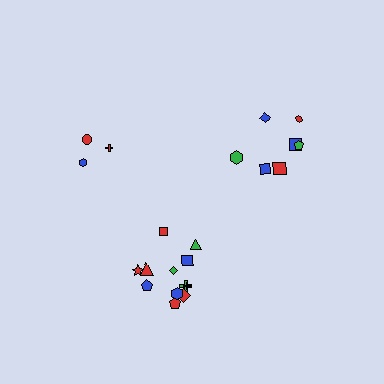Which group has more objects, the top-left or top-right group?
The top-right group.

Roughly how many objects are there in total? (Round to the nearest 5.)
Roughly 20 objects in total.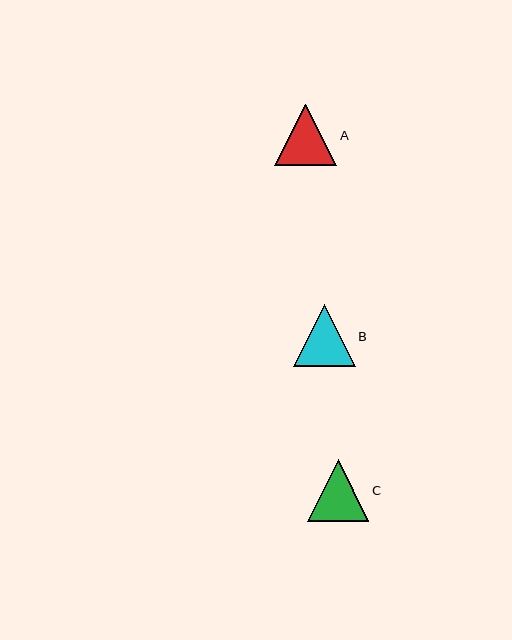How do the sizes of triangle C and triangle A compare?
Triangle C and triangle A are approximately the same size.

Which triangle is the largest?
Triangle B is the largest with a size of approximately 62 pixels.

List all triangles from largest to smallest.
From largest to smallest: B, C, A.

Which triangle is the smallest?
Triangle A is the smallest with a size of approximately 62 pixels.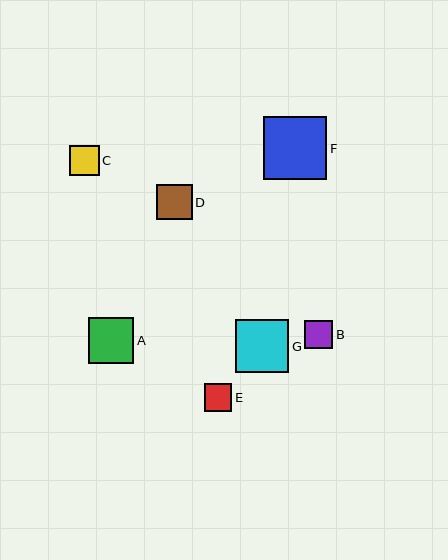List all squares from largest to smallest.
From largest to smallest: F, G, A, D, C, B, E.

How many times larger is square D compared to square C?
Square D is approximately 1.2 times the size of square C.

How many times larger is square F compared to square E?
Square F is approximately 2.3 times the size of square E.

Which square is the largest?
Square F is the largest with a size of approximately 63 pixels.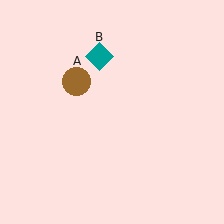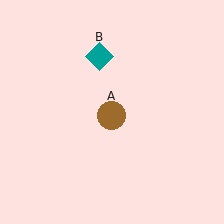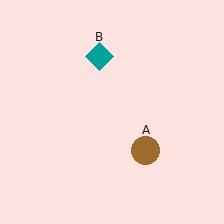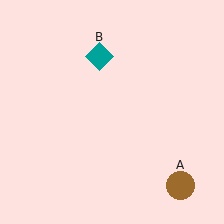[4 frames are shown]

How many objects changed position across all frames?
1 object changed position: brown circle (object A).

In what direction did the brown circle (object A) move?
The brown circle (object A) moved down and to the right.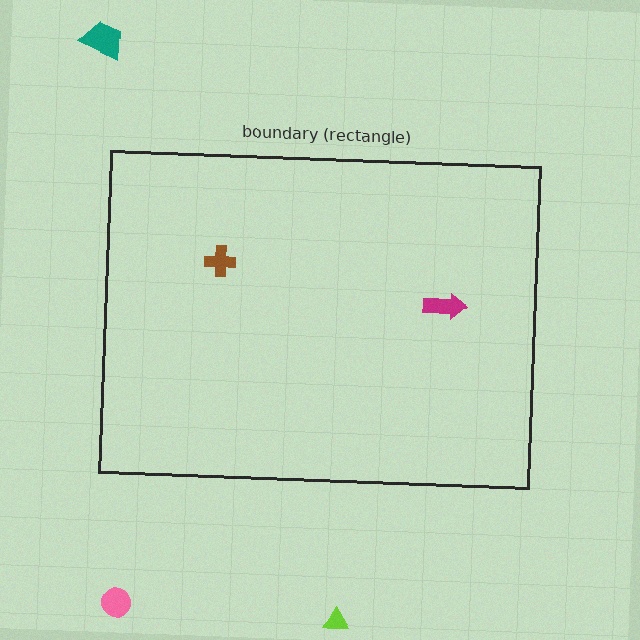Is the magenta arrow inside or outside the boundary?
Inside.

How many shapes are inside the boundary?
2 inside, 3 outside.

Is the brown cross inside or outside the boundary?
Inside.